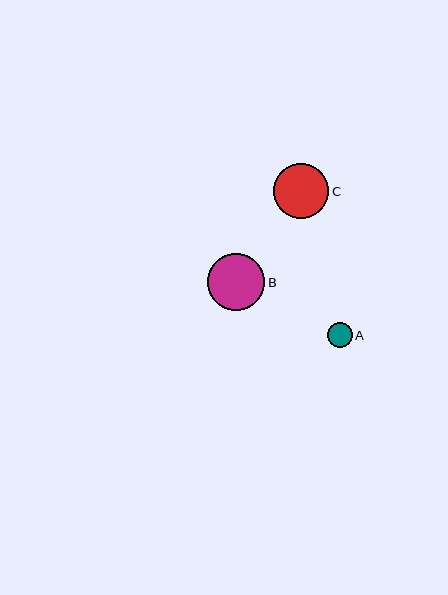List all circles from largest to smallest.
From largest to smallest: B, C, A.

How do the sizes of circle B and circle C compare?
Circle B and circle C are approximately the same size.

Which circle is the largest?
Circle B is the largest with a size of approximately 57 pixels.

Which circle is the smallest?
Circle A is the smallest with a size of approximately 25 pixels.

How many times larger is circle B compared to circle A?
Circle B is approximately 2.3 times the size of circle A.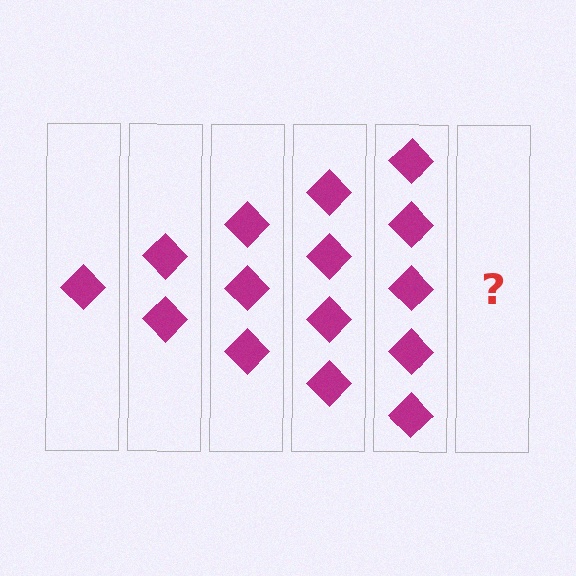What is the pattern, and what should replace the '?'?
The pattern is that each step adds one more diamond. The '?' should be 6 diamonds.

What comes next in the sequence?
The next element should be 6 diamonds.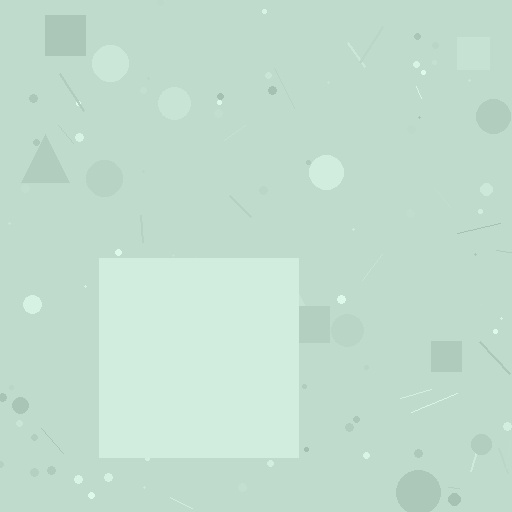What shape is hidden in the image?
A square is hidden in the image.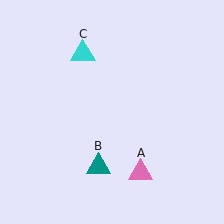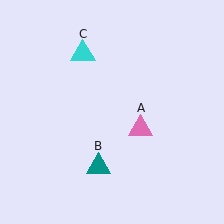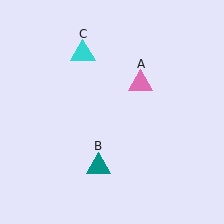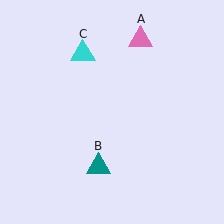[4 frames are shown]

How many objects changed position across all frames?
1 object changed position: pink triangle (object A).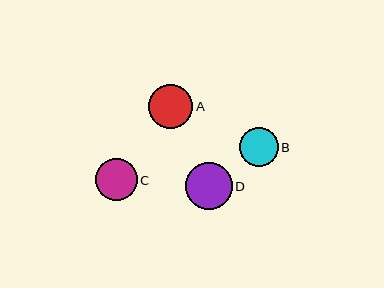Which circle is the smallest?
Circle B is the smallest with a size of approximately 39 pixels.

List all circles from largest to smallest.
From largest to smallest: D, A, C, B.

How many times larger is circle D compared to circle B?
Circle D is approximately 1.2 times the size of circle B.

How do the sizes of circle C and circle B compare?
Circle C and circle B are approximately the same size.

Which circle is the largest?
Circle D is the largest with a size of approximately 47 pixels.